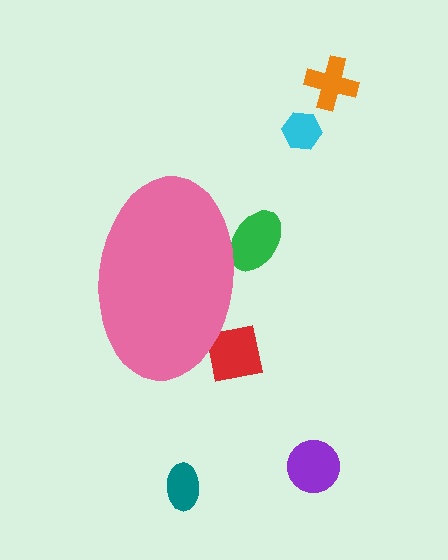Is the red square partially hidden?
Yes, the red square is partially hidden behind the pink ellipse.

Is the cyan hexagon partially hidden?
No, the cyan hexagon is fully visible.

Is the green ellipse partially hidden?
Yes, the green ellipse is partially hidden behind the pink ellipse.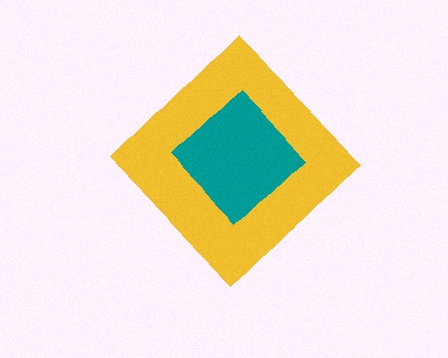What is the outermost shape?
The yellow diamond.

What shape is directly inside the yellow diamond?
The teal diamond.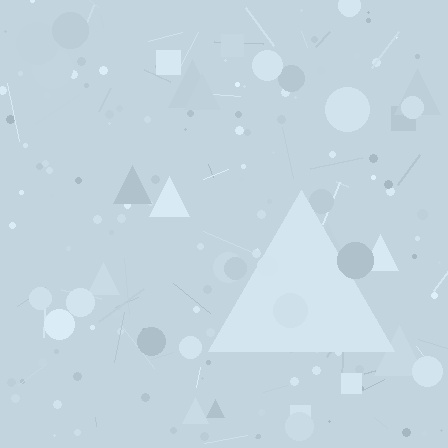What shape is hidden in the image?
A triangle is hidden in the image.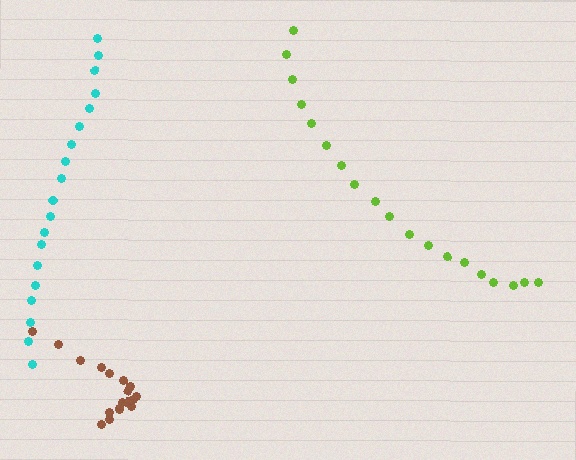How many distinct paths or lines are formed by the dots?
There are 3 distinct paths.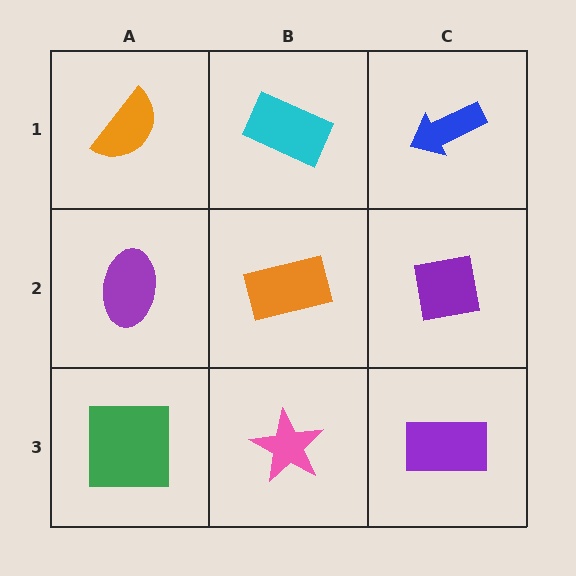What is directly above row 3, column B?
An orange rectangle.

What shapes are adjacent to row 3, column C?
A purple square (row 2, column C), a pink star (row 3, column B).